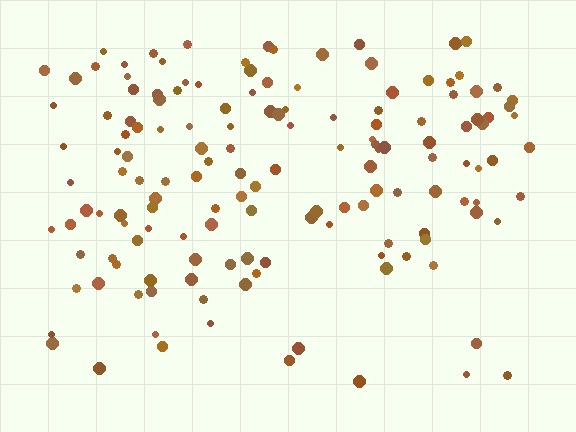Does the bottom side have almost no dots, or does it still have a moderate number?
Still a moderate number, just noticeably fewer than the top.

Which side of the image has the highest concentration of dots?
The top.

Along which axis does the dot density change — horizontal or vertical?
Vertical.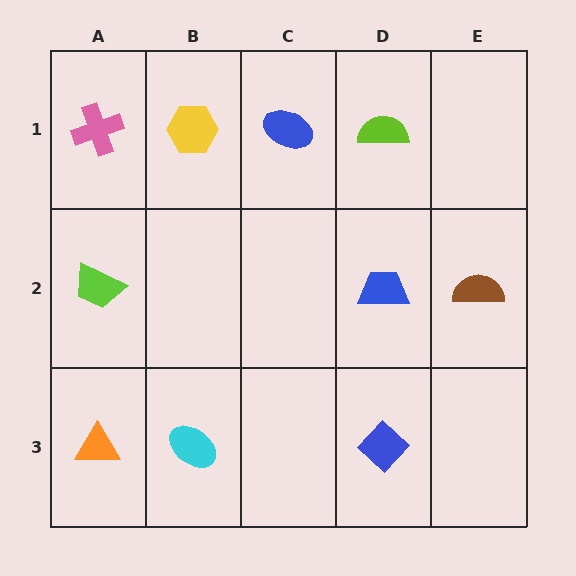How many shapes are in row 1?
4 shapes.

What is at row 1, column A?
A pink cross.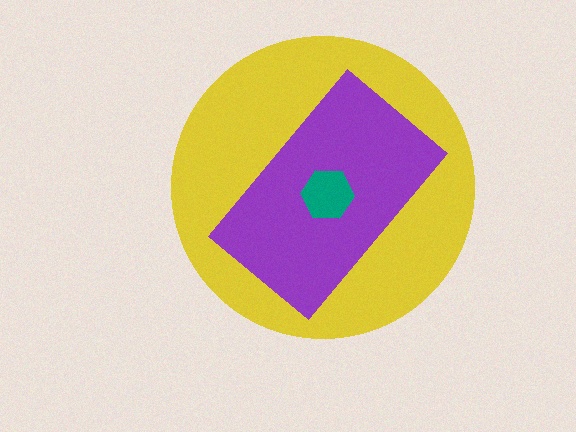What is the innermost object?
The teal hexagon.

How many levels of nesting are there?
3.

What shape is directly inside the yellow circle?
The purple rectangle.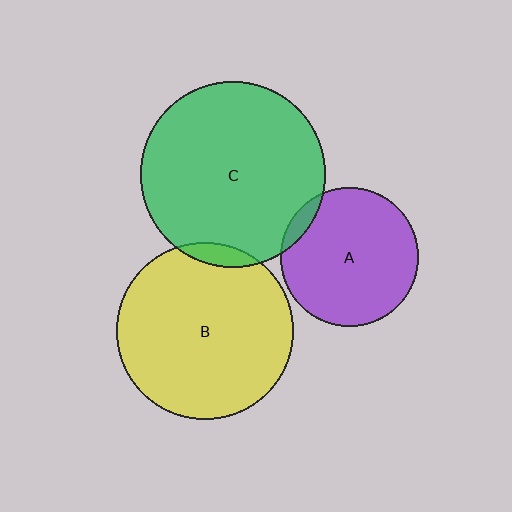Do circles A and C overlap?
Yes.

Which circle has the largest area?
Circle C (green).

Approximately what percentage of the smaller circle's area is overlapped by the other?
Approximately 5%.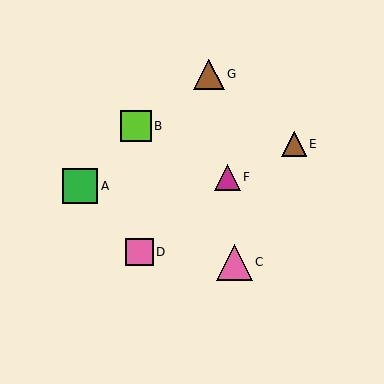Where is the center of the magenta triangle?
The center of the magenta triangle is at (227, 177).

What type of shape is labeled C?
Shape C is a pink triangle.